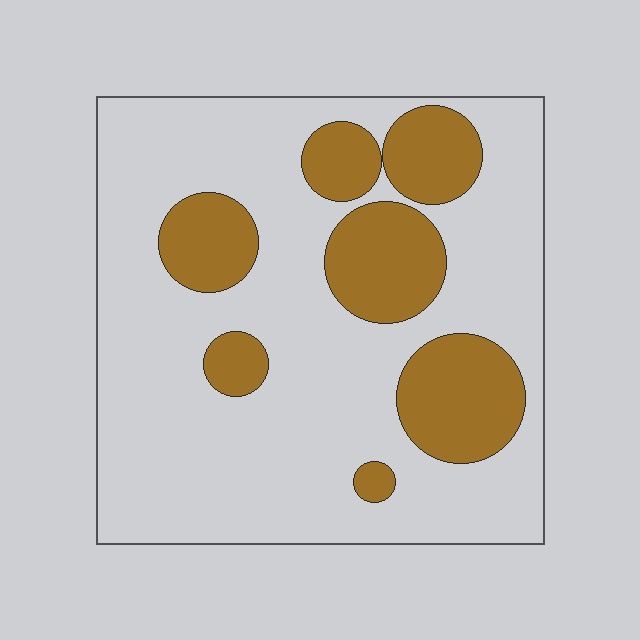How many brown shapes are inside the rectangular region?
7.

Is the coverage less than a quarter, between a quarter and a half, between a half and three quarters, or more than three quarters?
Between a quarter and a half.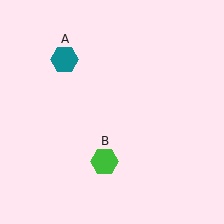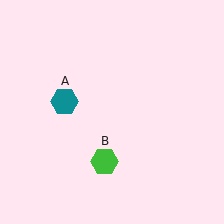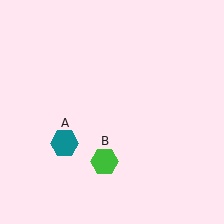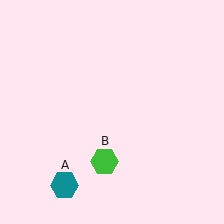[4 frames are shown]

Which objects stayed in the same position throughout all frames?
Green hexagon (object B) remained stationary.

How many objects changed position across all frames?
1 object changed position: teal hexagon (object A).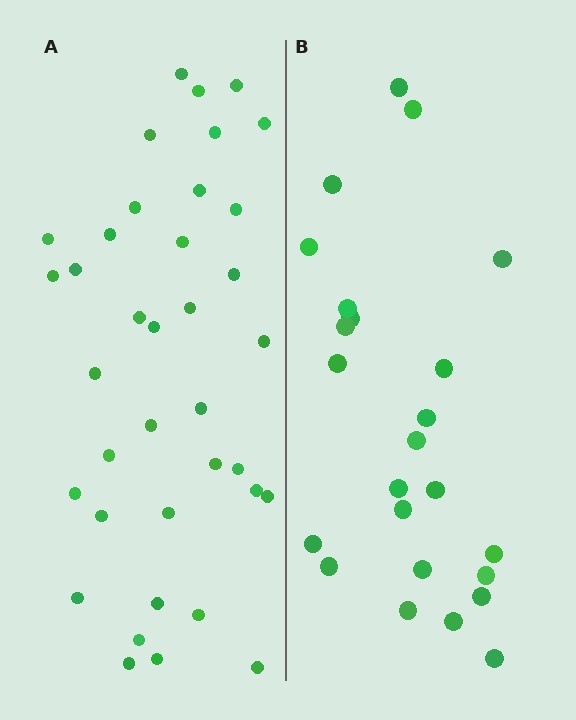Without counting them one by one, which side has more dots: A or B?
Region A (the left region) has more dots.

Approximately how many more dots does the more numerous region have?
Region A has approximately 15 more dots than region B.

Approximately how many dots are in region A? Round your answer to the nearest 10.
About 40 dots. (The exact count is 37, which rounds to 40.)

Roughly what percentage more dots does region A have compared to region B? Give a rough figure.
About 55% more.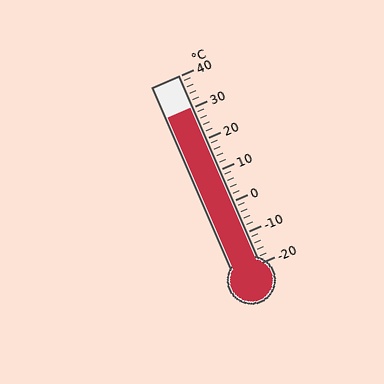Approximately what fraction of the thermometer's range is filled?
The thermometer is filled to approximately 85% of its range.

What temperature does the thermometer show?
The thermometer shows approximately 30°C.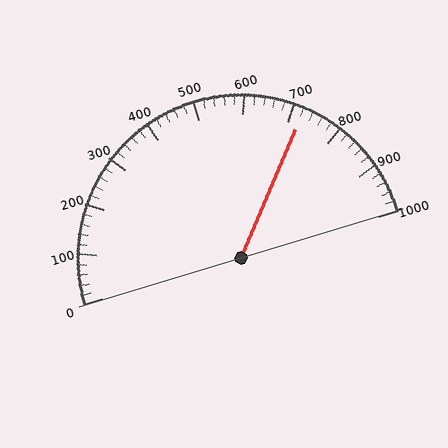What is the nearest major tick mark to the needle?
The nearest major tick mark is 700.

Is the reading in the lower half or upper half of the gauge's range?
The reading is in the upper half of the range (0 to 1000).